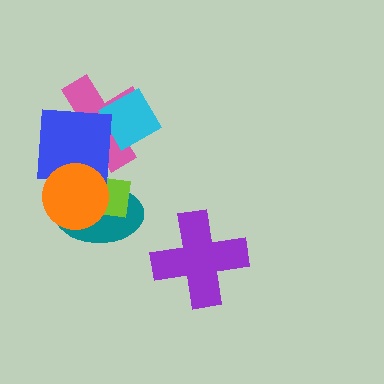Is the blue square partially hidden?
Yes, it is partially covered by another shape.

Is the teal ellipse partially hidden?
Yes, it is partially covered by another shape.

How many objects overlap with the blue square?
3 objects overlap with the blue square.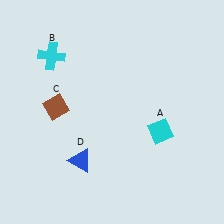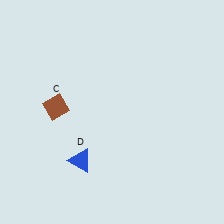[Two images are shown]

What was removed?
The cyan cross (B), the cyan diamond (A) were removed in Image 2.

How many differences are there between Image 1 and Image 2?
There are 2 differences between the two images.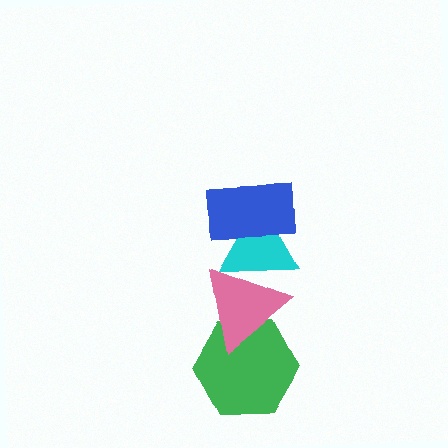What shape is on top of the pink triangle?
The cyan triangle is on top of the pink triangle.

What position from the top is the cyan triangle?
The cyan triangle is 2nd from the top.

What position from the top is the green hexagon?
The green hexagon is 4th from the top.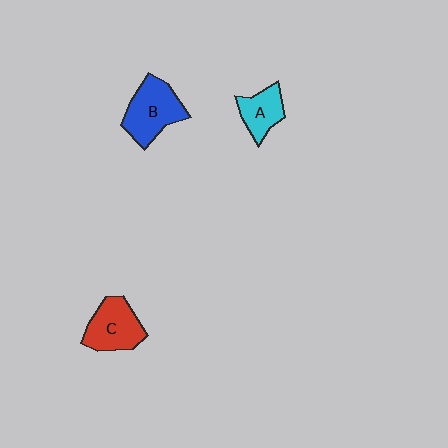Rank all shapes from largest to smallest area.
From largest to smallest: B (blue), C (red), A (cyan).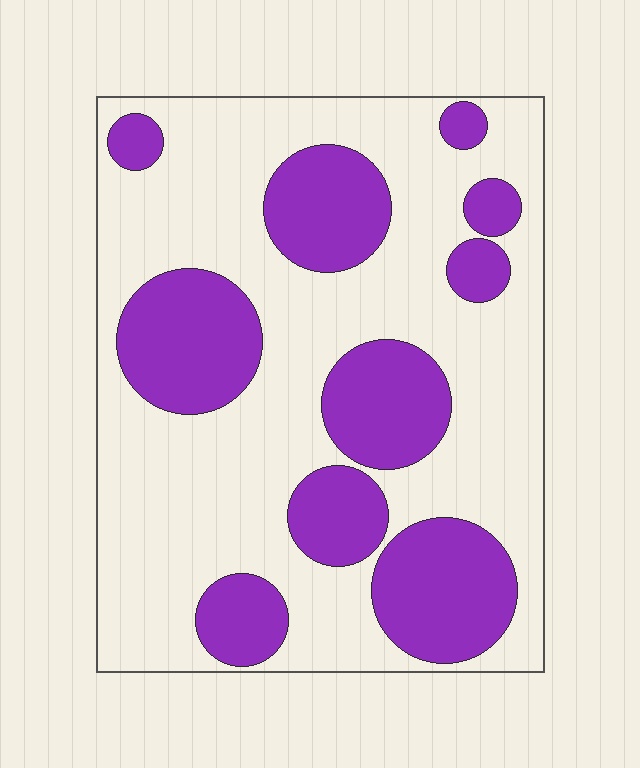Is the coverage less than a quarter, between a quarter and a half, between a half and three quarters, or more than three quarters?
Between a quarter and a half.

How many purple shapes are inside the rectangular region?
10.